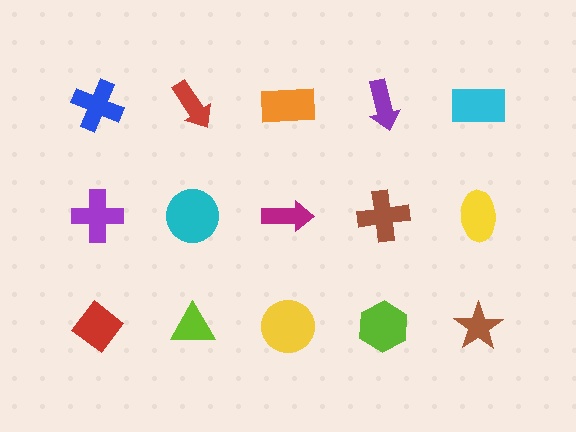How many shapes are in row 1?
5 shapes.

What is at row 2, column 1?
A purple cross.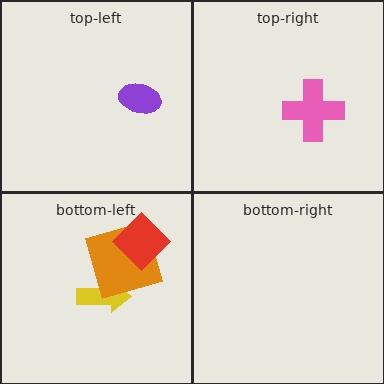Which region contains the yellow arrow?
The bottom-left region.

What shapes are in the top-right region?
The pink cross.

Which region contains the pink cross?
The top-right region.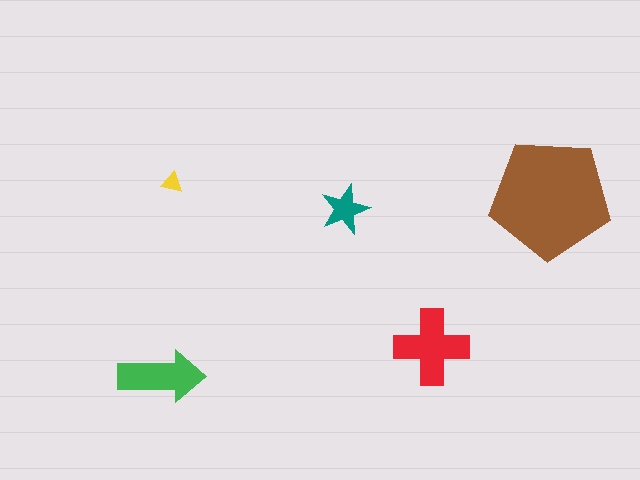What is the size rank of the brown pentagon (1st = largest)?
1st.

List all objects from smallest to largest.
The yellow triangle, the teal star, the green arrow, the red cross, the brown pentagon.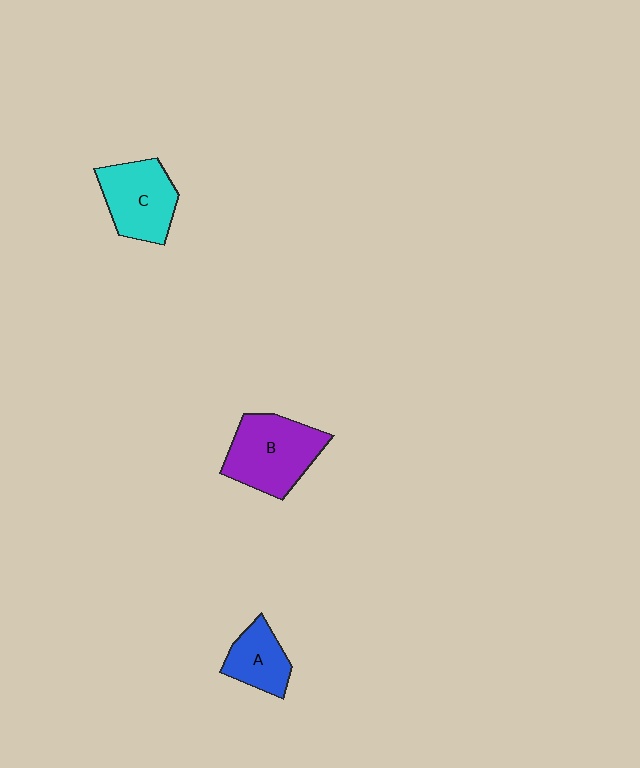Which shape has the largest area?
Shape B (purple).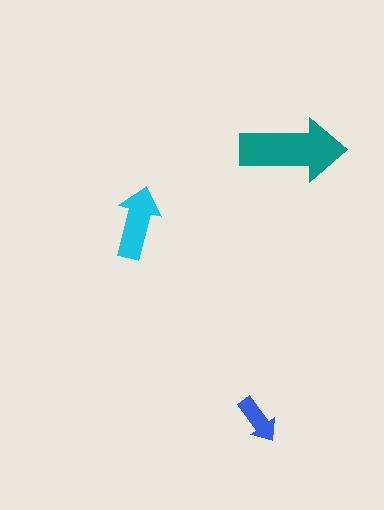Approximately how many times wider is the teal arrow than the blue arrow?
About 2 times wider.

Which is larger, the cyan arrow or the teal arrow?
The teal one.